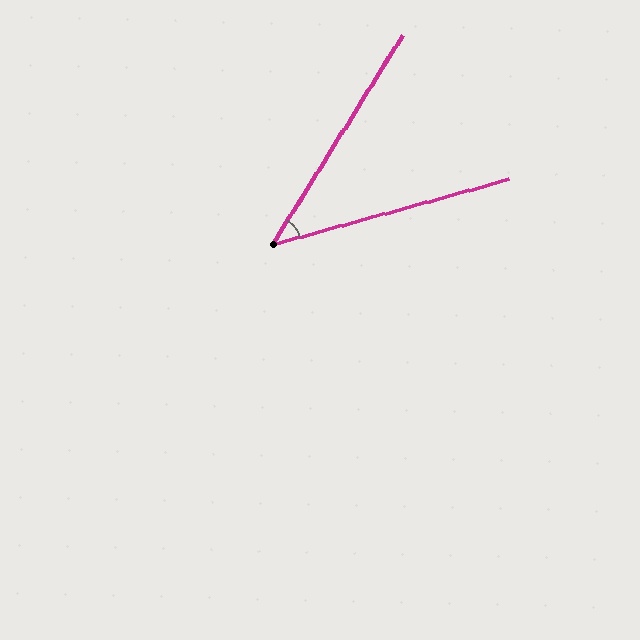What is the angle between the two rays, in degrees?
Approximately 43 degrees.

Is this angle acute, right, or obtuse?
It is acute.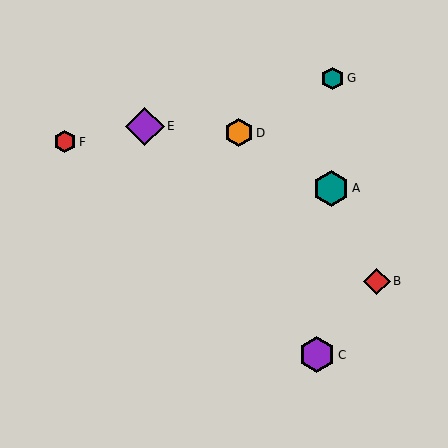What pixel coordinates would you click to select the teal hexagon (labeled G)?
Click at (332, 79) to select the teal hexagon G.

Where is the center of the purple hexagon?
The center of the purple hexagon is at (317, 355).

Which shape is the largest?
The purple diamond (labeled E) is the largest.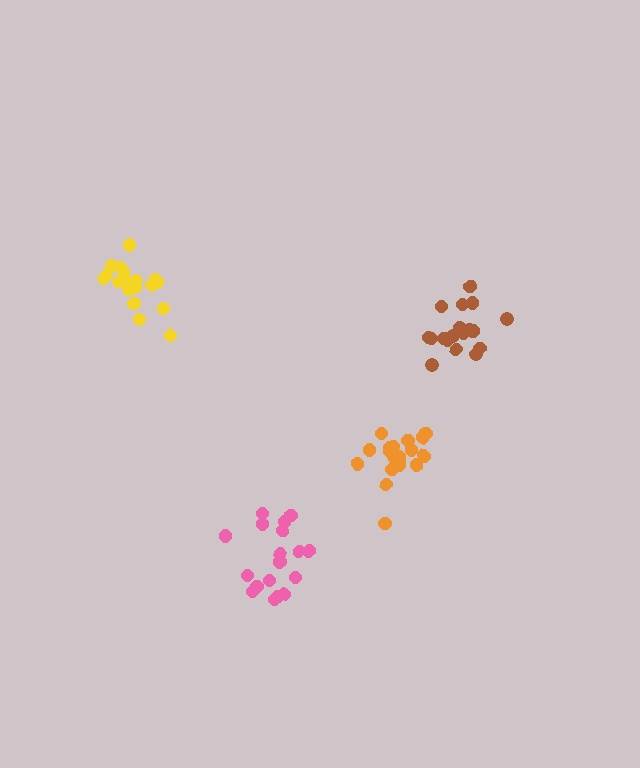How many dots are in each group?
Group 1: 20 dots, Group 2: 19 dots, Group 3: 18 dots, Group 4: 20 dots (77 total).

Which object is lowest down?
The pink cluster is bottommost.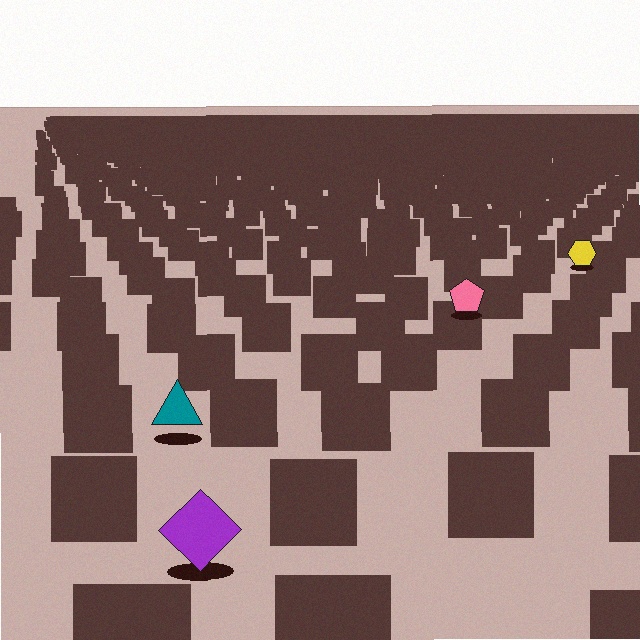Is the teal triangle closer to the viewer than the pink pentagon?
Yes. The teal triangle is closer — you can tell from the texture gradient: the ground texture is coarser near it.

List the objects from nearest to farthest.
From nearest to farthest: the purple diamond, the teal triangle, the pink pentagon, the yellow hexagon.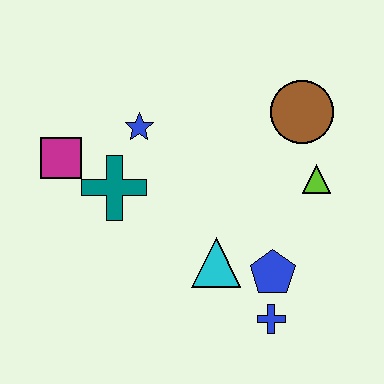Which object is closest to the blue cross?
The blue pentagon is closest to the blue cross.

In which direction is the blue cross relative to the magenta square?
The blue cross is to the right of the magenta square.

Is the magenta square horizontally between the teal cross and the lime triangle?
No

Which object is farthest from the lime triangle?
The magenta square is farthest from the lime triangle.